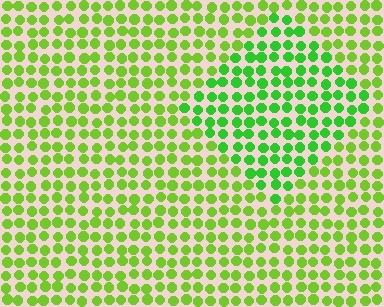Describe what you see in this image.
The image is filled with small lime elements in a uniform arrangement. A diamond-shaped region is visible where the elements are tinted to a slightly different hue, forming a subtle color boundary.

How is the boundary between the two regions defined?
The boundary is defined purely by a slight shift in hue (about 27 degrees). Spacing, size, and orientation are identical on both sides.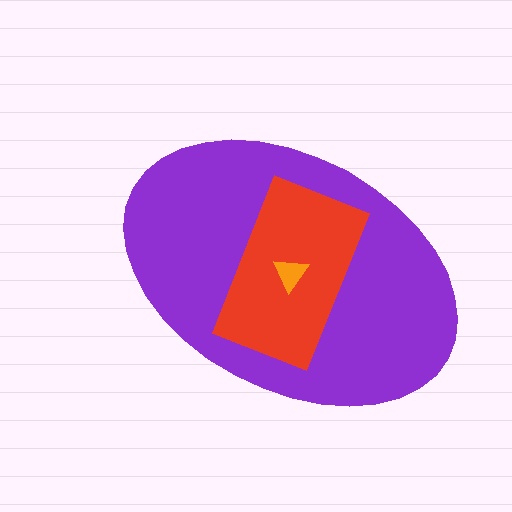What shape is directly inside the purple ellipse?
The red rectangle.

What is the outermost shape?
The purple ellipse.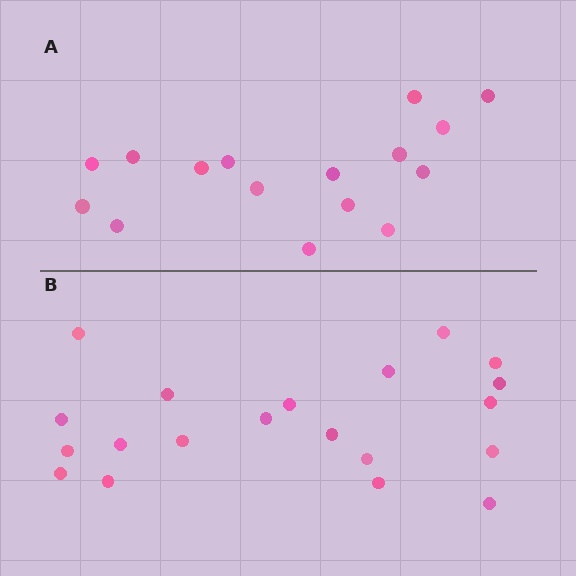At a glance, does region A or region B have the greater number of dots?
Region B (the bottom region) has more dots.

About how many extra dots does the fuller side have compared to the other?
Region B has about 4 more dots than region A.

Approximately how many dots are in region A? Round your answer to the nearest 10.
About 20 dots. (The exact count is 16, which rounds to 20.)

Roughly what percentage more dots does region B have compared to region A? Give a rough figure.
About 25% more.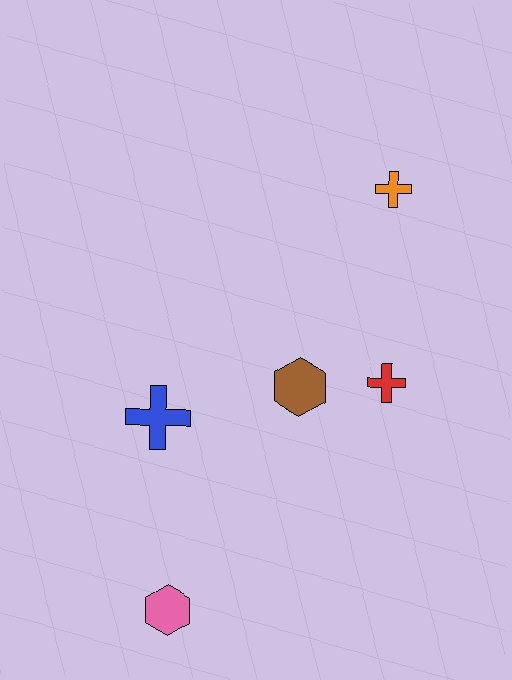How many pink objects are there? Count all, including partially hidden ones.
There is 1 pink object.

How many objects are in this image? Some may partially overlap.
There are 5 objects.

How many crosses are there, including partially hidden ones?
There are 3 crosses.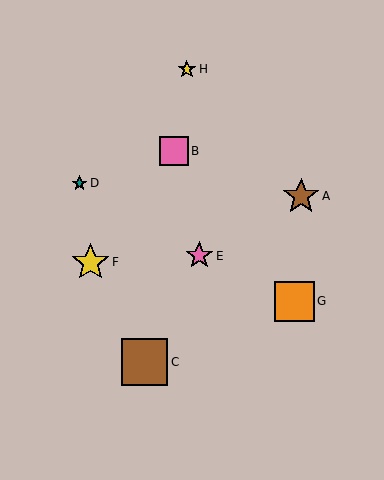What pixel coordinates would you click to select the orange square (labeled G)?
Click at (294, 301) to select the orange square G.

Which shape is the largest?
The brown square (labeled C) is the largest.